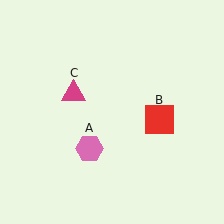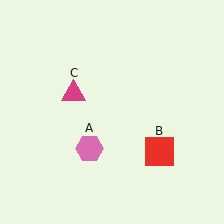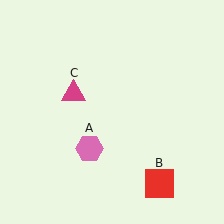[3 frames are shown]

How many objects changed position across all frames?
1 object changed position: red square (object B).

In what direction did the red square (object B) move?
The red square (object B) moved down.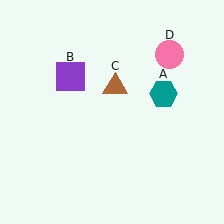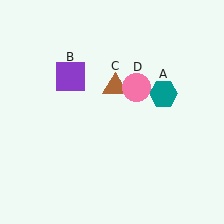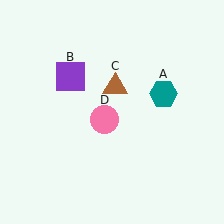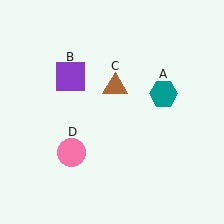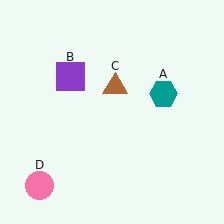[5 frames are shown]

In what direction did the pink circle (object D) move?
The pink circle (object D) moved down and to the left.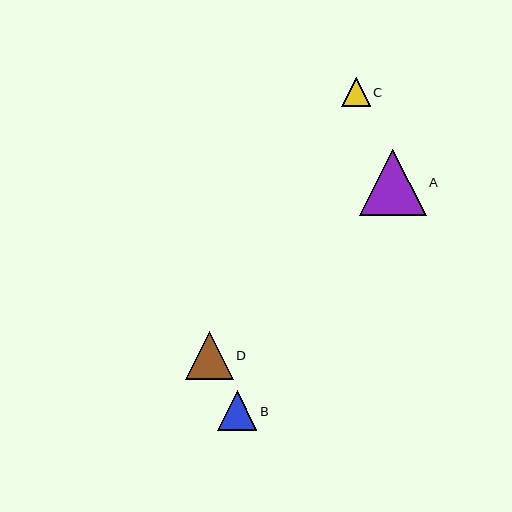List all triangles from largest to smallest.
From largest to smallest: A, D, B, C.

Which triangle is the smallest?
Triangle C is the smallest with a size of approximately 29 pixels.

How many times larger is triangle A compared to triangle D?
Triangle A is approximately 1.4 times the size of triangle D.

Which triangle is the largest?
Triangle A is the largest with a size of approximately 66 pixels.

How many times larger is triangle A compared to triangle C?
Triangle A is approximately 2.3 times the size of triangle C.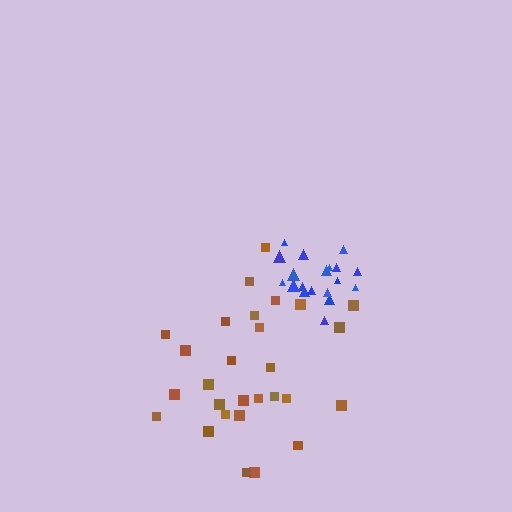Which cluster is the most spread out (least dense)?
Brown.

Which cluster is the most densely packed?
Blue.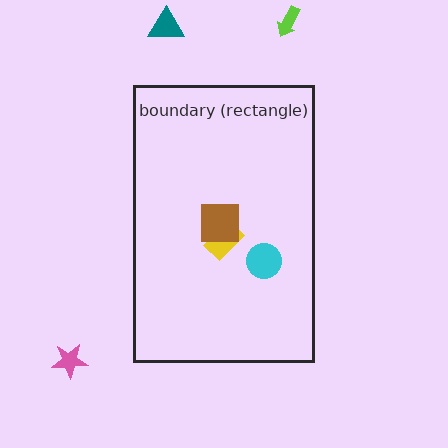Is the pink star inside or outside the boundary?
Outside.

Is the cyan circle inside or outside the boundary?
Inside.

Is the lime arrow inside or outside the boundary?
Outside.